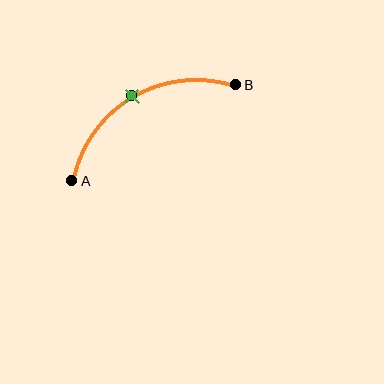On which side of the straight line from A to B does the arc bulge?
The arc bulges above the straight line connecting A and B.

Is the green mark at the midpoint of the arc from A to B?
Yes. The green mark lies on the arc at equal arc-length from both A and B — it is the arc midpoint.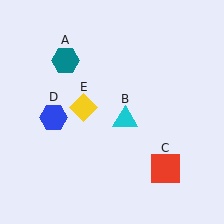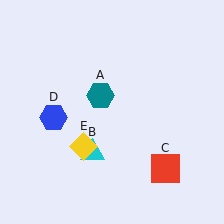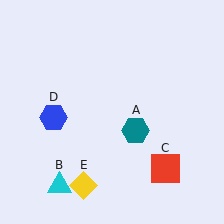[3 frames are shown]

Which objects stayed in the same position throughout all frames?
Red square (object C) and blue hexagon (object D) remained stationary.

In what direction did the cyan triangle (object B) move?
The cyan triangle (object B) moved down and to the left.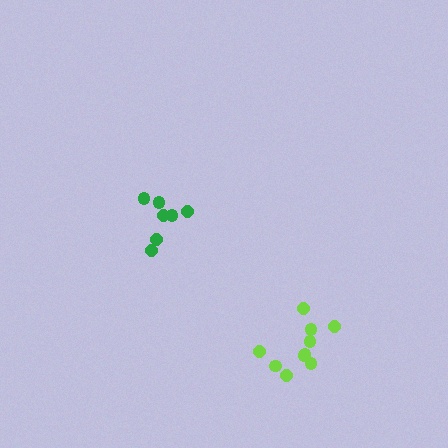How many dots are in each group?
Group 1: 10 dots, Group 2: 7 dots (17 total).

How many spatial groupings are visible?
There are 2 spatial groupings.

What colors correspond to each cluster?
The clusters are colored: lime, green.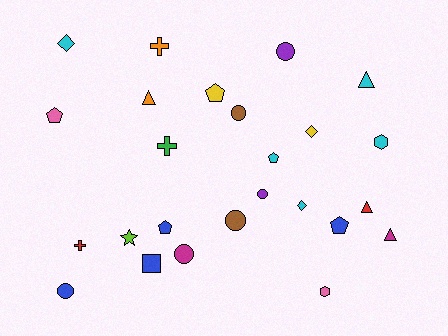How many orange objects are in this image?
There are 2 orange objects.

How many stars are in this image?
There is 1 star.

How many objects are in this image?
There are 25 objects.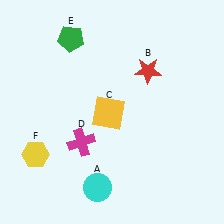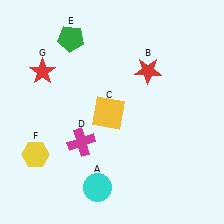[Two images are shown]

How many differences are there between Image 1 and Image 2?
There is 1 difference between the two images.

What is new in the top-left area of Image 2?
A red star (G) was added in the top-left area of Image 2.